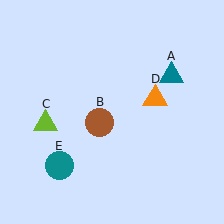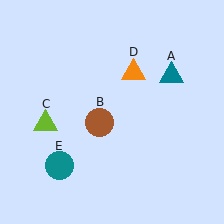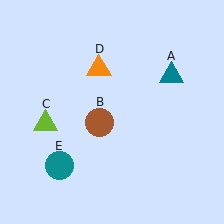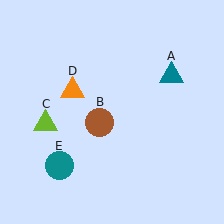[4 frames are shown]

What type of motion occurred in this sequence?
The orange triangle (object D) rotated counterclockwise around the center of the scene.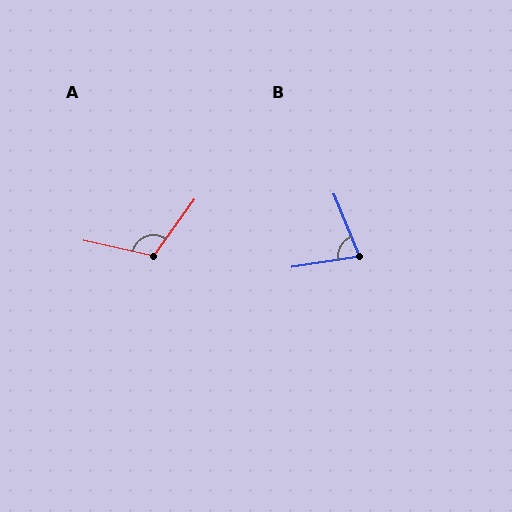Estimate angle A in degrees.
Approximately 114 degrees.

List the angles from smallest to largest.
B (77°), A (114°).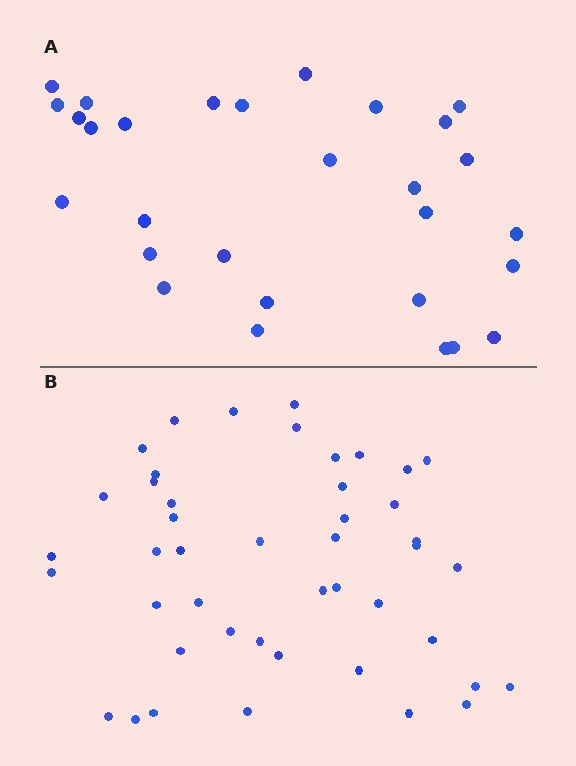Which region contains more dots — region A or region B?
Region B (the bottom region) has more dots.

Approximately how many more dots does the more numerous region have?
Region B has approximately 15 more dots than region A.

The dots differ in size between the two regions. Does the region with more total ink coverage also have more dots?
No. Region A has more total ink coverage because its dots are larger, but region B actually contains more individual dots. Total area can be misleading — the number of items is what matters here.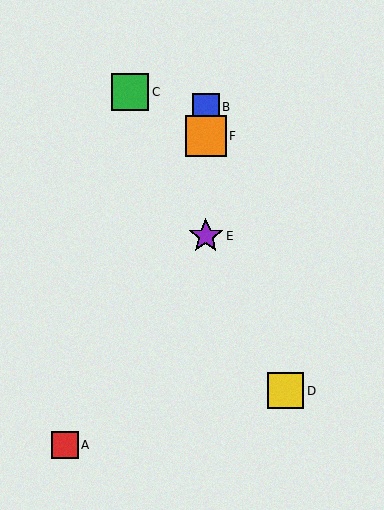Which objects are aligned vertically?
Objects B, E, F are aligned vertically.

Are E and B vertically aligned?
Yes, both are at x≈206.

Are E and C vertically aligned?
No, E is at x≈206 and C is at x≈130.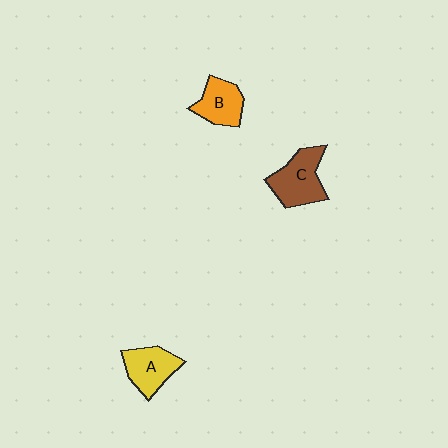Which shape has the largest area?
Shape C (brown).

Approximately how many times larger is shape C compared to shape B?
Approximately 1.3 times.